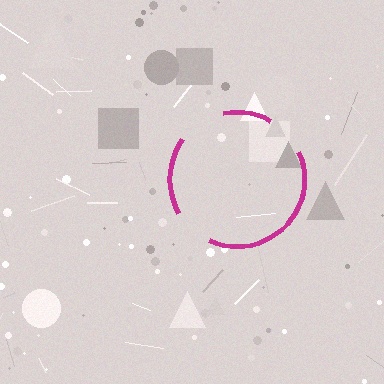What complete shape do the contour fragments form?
The contour fragments form a circle.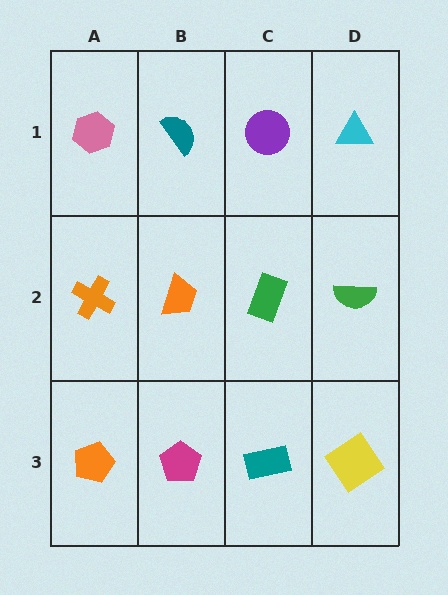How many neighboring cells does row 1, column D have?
2.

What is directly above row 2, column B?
A teal semicircle.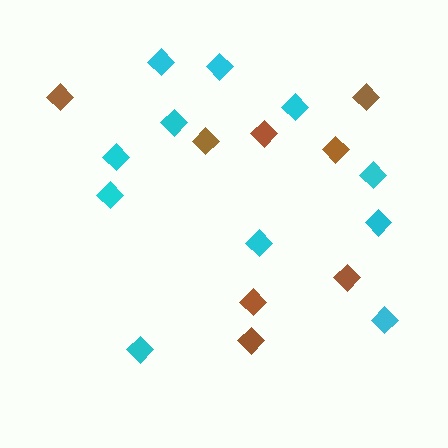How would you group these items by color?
There are 2 groups: one group of cyan diamonds (11) and one group of brown diamonds (8).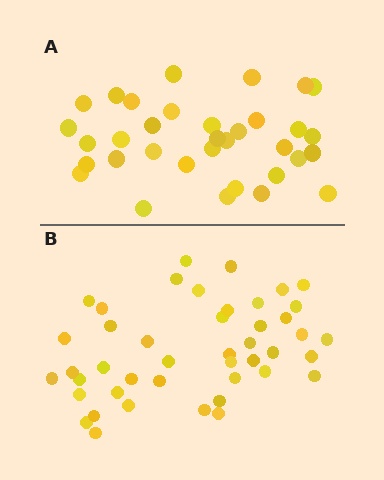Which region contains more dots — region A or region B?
Region B (the bottom region) has more dots.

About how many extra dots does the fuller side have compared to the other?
Region B has roughly 10 or so more dots than region A.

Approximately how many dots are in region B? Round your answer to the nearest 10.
About 40 dots. (The exact count is 44, which rounds to 40.)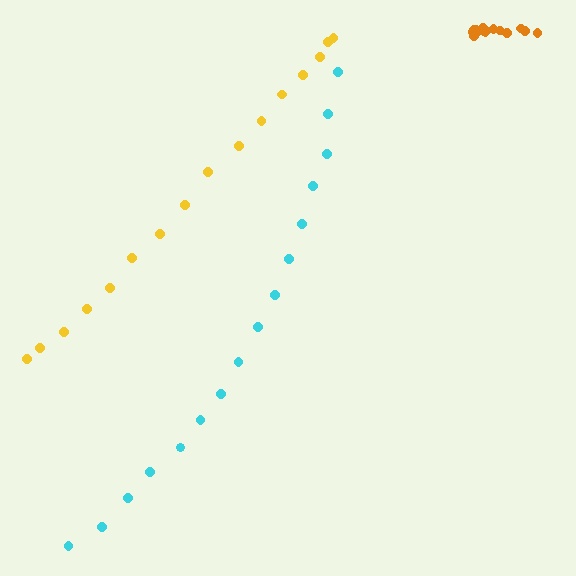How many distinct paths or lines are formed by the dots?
There are 3 distinct paths.